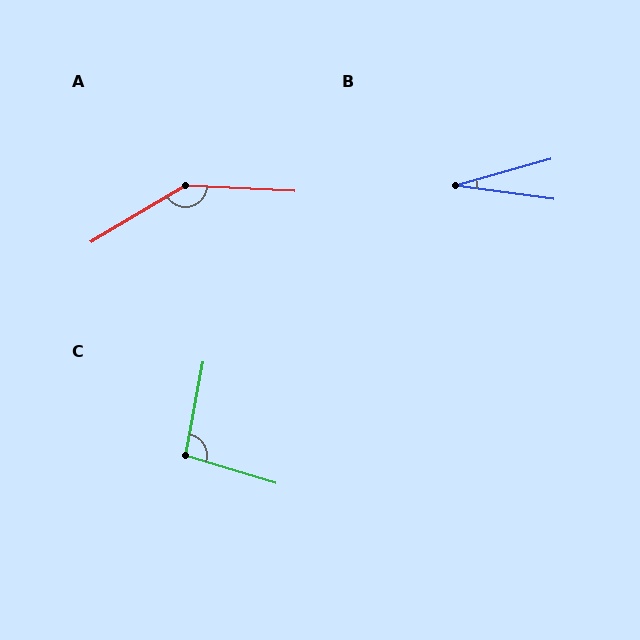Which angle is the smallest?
B, at approximately 23 degrees.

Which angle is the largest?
A, at approximately 146 degrees.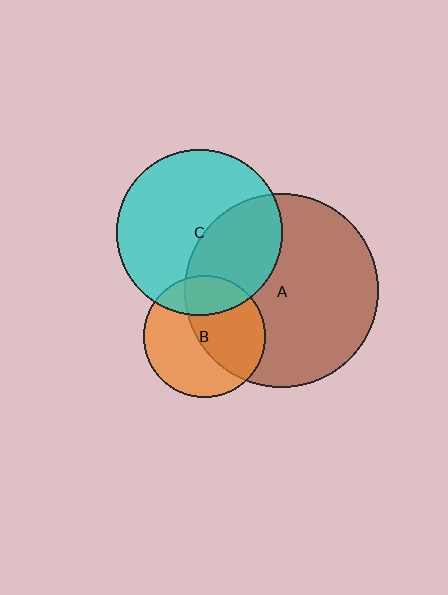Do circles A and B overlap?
Yes.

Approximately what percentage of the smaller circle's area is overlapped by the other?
Approximately 50%.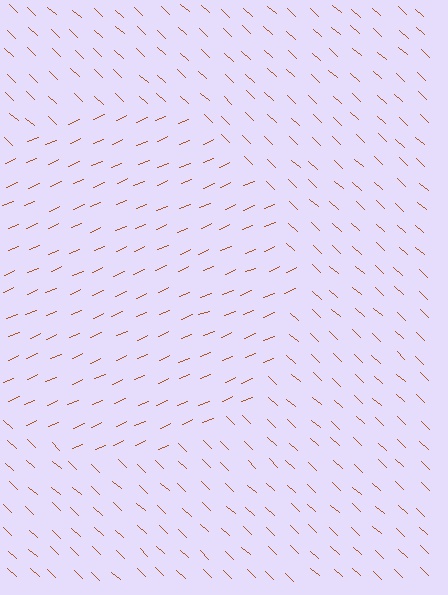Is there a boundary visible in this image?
Yes, there is a texture boundary formed by a change in line orientation.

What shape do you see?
I see a circle.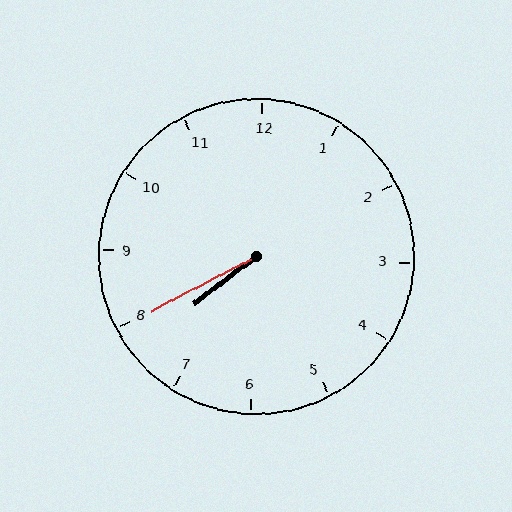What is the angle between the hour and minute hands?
Approximately 10 degrees.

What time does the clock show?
7:40.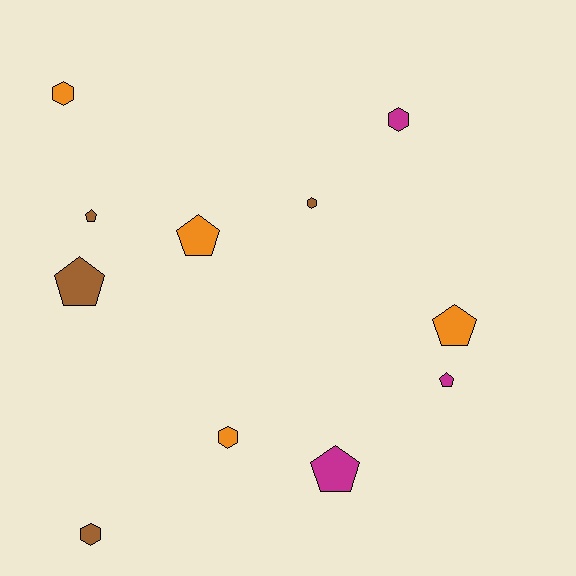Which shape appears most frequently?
Pentagon, with 6 objects.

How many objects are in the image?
There are 11 objects.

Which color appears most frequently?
Brown, with 4 objects.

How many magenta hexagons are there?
There is 1 magenta hexagon.